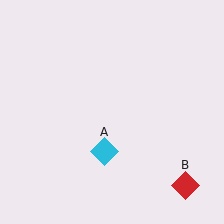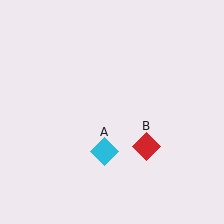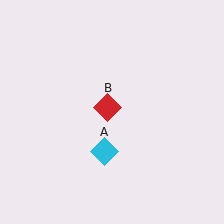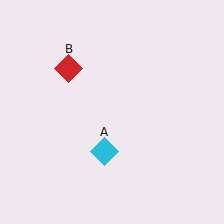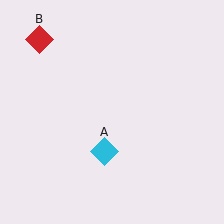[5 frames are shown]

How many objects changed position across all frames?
1 object changed position: red diamond (object B).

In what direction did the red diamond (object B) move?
The red diamond (object B) moved up and to the left.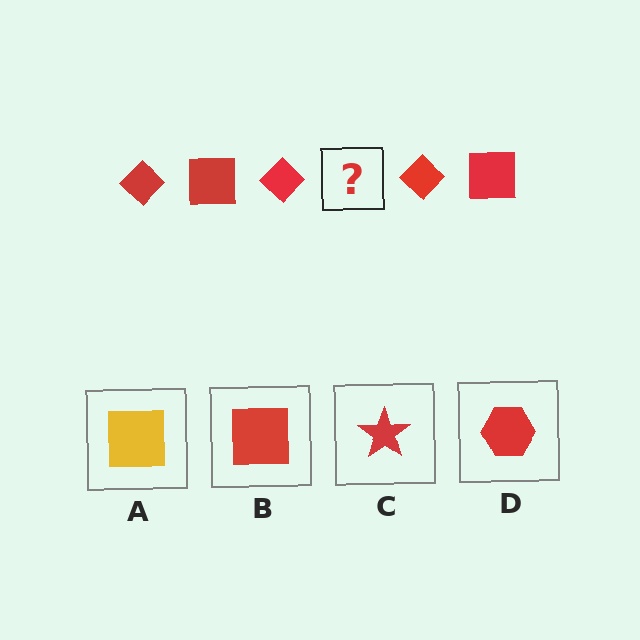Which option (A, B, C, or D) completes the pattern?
B.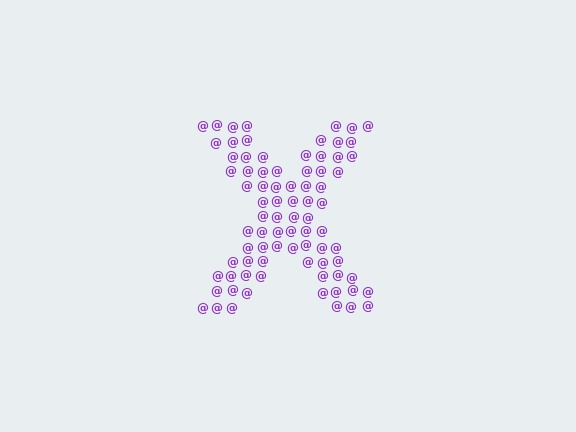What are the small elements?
The small elements are at signs.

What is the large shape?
The large shape is the letter X.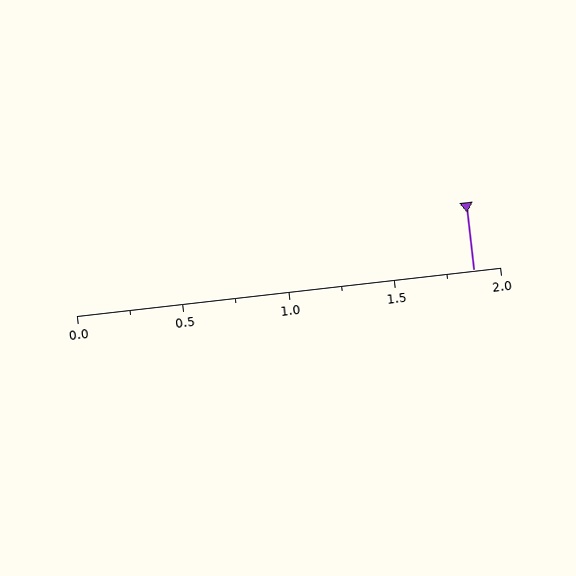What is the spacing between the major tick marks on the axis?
The major ticks are spaced 0.5 apart.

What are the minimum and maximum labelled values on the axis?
The axis runs from 0.0 to 2.0.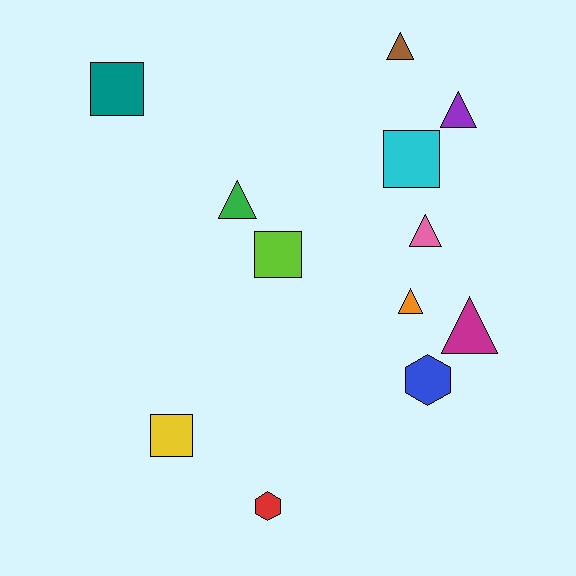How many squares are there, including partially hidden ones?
There are 4 squares.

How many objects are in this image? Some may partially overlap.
There are 12 objects.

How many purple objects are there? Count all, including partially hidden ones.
There is 1 purple object.